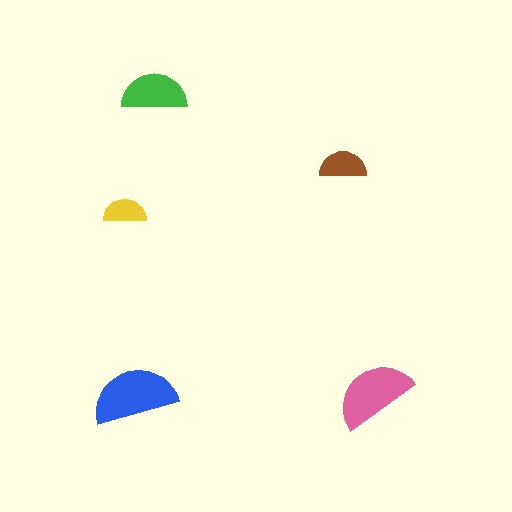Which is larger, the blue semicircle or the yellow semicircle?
The blue one.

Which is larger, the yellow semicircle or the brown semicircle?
The brown one.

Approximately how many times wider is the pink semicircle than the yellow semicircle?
About 2 times wider.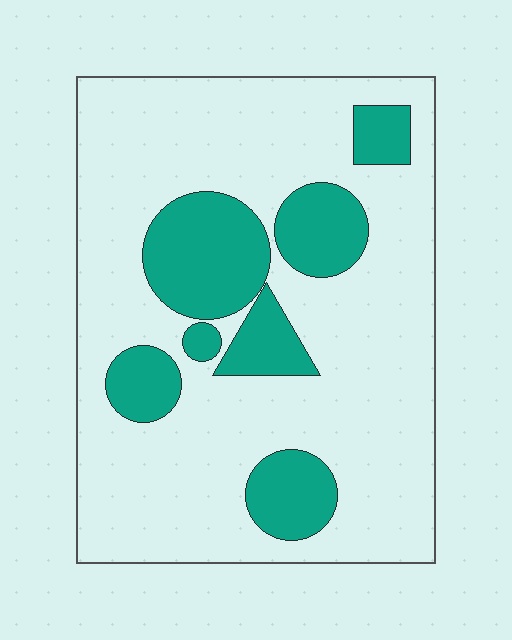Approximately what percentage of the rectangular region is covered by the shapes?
Approximately 25%.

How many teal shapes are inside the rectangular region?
7.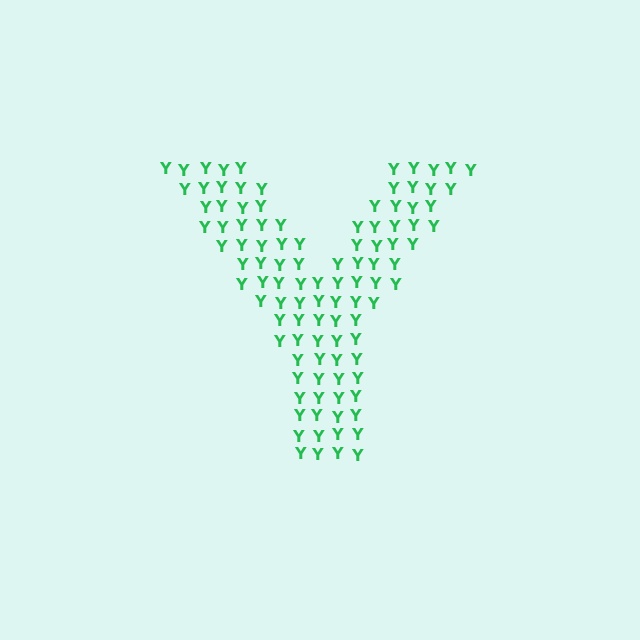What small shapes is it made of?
It is made of small letter Y's.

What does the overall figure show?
The overall figure shows the letter Y.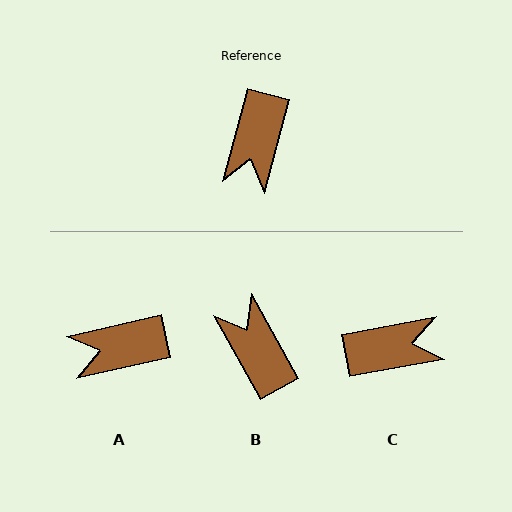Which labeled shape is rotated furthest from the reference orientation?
B, about 135 degrees away.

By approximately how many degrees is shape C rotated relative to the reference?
Approximately 116 degrees counter-clockwise.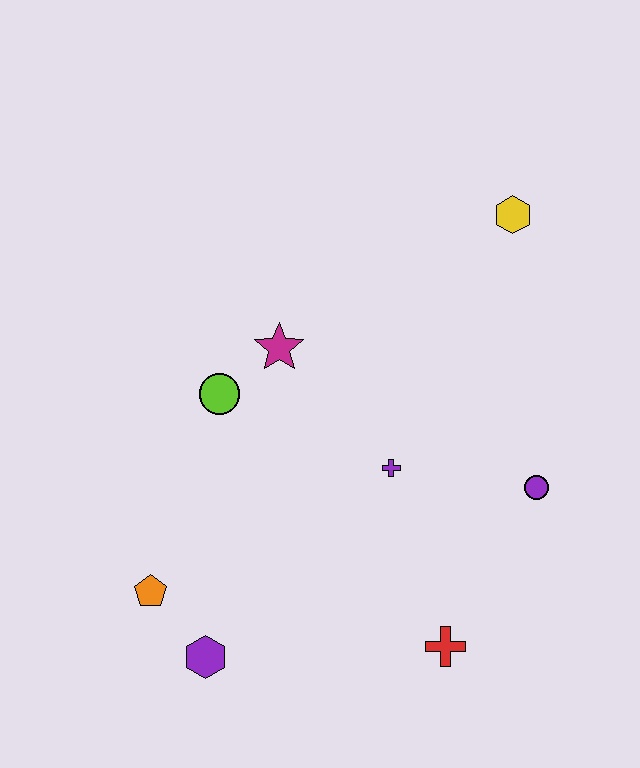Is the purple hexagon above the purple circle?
No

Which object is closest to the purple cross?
The purple circle is closest to the purple cross.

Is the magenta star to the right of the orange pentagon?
Yes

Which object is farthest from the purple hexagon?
The yellow hexagon is farthest from the purple hexagon.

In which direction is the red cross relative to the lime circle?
The red cross is below the lime circle.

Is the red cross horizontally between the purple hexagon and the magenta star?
No